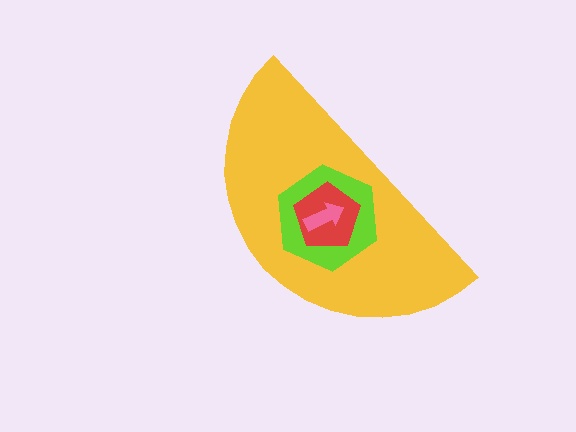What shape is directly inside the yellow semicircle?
The lime hexagon.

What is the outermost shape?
The yellow semicircle.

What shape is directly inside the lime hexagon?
The red pentagon.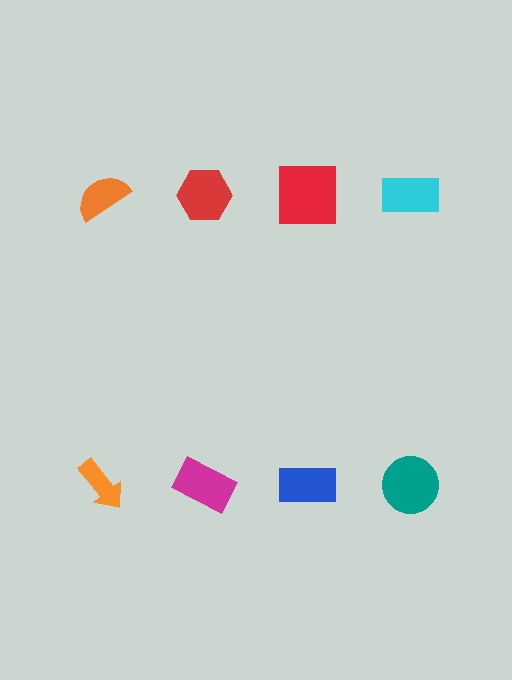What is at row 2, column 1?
An orange arrow.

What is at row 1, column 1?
An orange semicircle.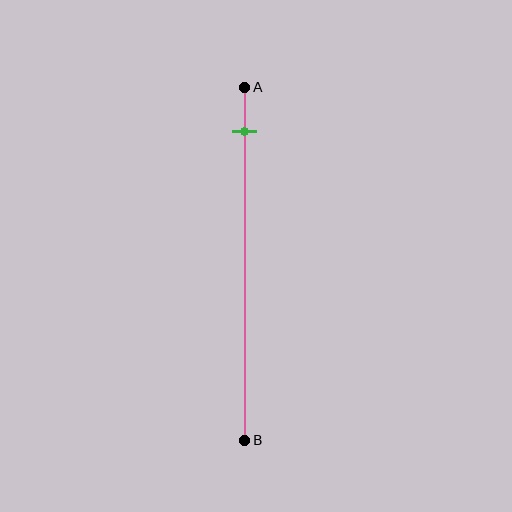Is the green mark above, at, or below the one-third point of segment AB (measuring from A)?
The green mark is above the one-third point of segment AB.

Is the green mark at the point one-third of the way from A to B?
No, the mark is at about 10% from A, not at the 33% one-third point.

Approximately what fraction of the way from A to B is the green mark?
The green mark is approximately 10% of the way from A to B.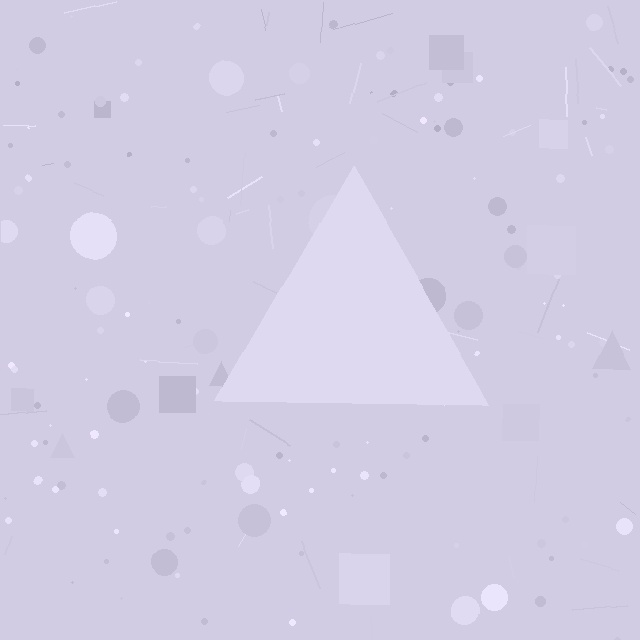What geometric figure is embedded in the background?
A triangle is embedded in the background.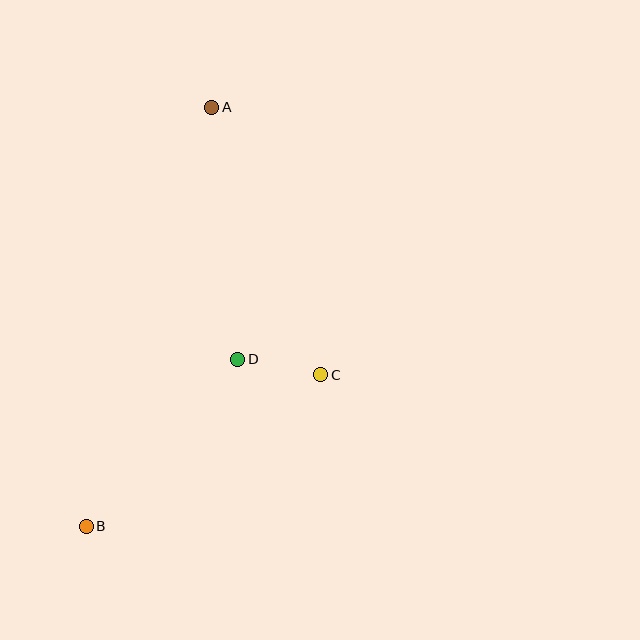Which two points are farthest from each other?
Points A and B are farthest from each other.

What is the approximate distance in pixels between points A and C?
The distance between A and C is approximately 289 pixels.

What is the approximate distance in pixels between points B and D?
The distance between B and D is approximately 226 pixels.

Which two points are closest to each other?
Points C and D are closest to each other.